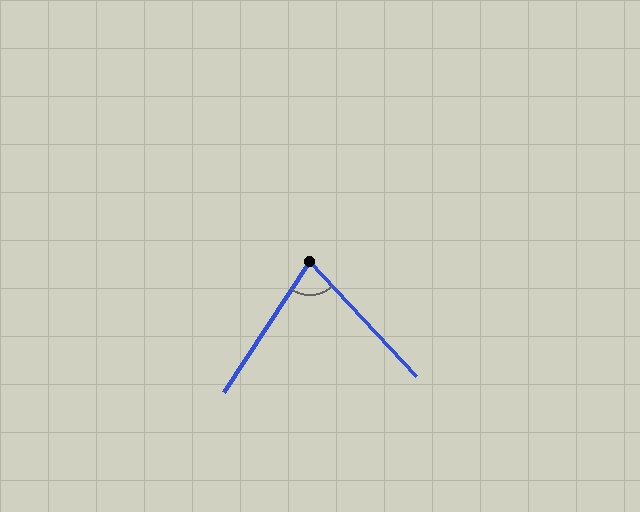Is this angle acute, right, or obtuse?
It is acute.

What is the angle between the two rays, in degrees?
Approximately 76 degrees.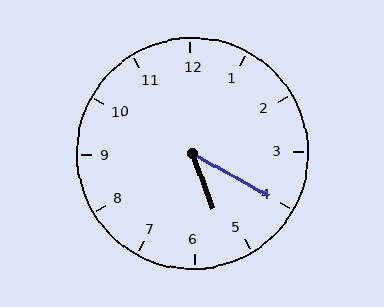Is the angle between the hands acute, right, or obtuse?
It is acute.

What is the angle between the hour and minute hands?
Approximately 40 degrees.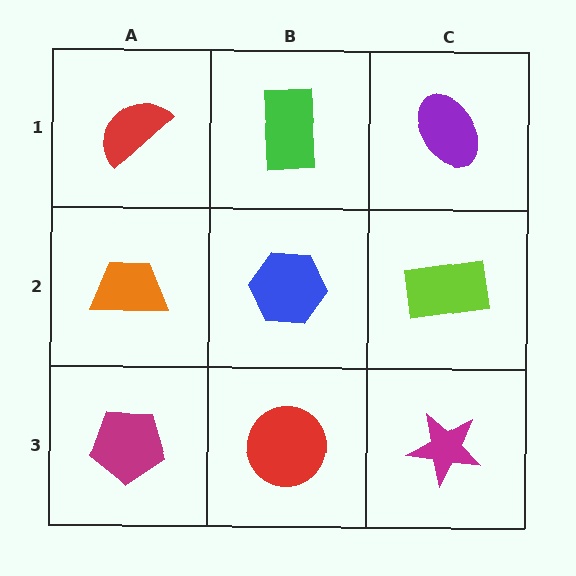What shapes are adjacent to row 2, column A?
A red semicircle (row 1, column A), a magenta pentagon (row 3, column A), a blue hexagon (row 2, column B).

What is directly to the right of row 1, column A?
A green rectangle.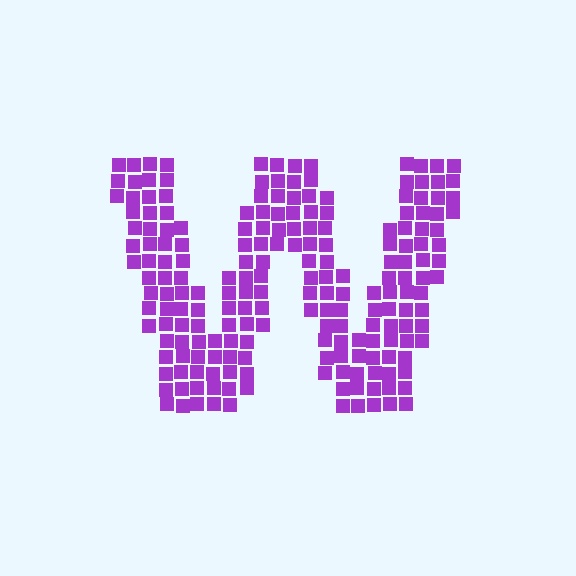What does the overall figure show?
The overall figure shows the letter W.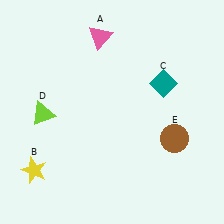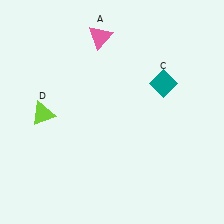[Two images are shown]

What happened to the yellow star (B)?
The yellow star (B) was removed in Image 2. It was in the bottom-left area of Image 1.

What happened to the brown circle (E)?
The brown circle (E) was removed in Image 2. It was in the bottom-right area of Image 1.